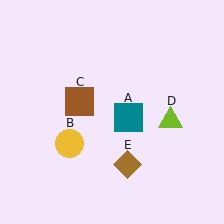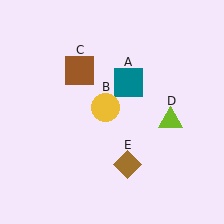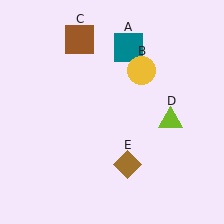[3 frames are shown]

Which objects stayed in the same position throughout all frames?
Lime triangle (object D) and brown diamond (object E) remained stationary.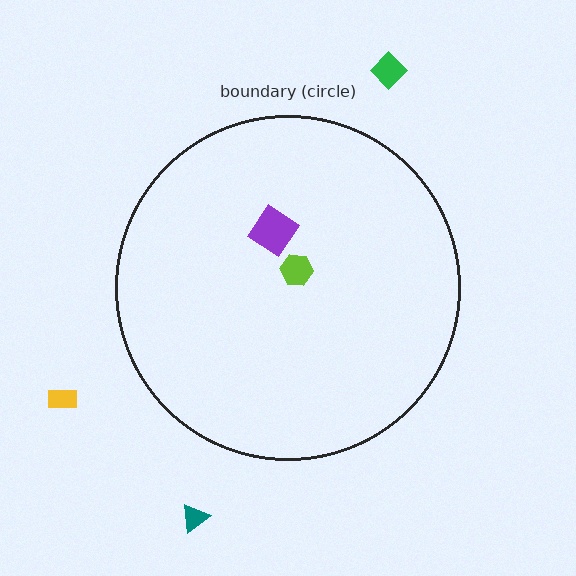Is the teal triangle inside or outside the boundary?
Outside.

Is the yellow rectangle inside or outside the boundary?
Outside.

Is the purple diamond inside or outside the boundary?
Inside.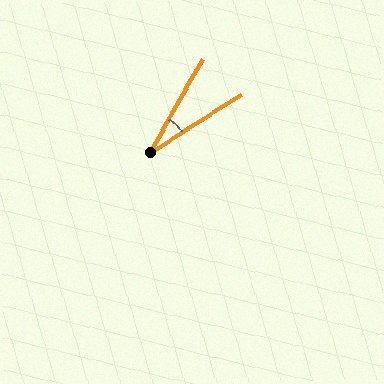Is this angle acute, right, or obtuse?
It is acute.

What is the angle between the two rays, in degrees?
Approximately 28 degrees.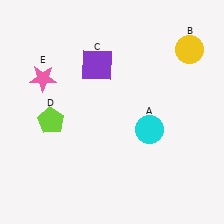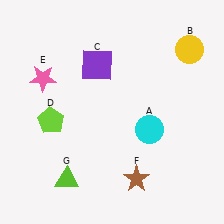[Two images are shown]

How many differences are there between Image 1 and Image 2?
There are 2 differences between the two images.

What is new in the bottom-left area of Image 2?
A lime triangle (G) was added in the bottom-left area of Image 2.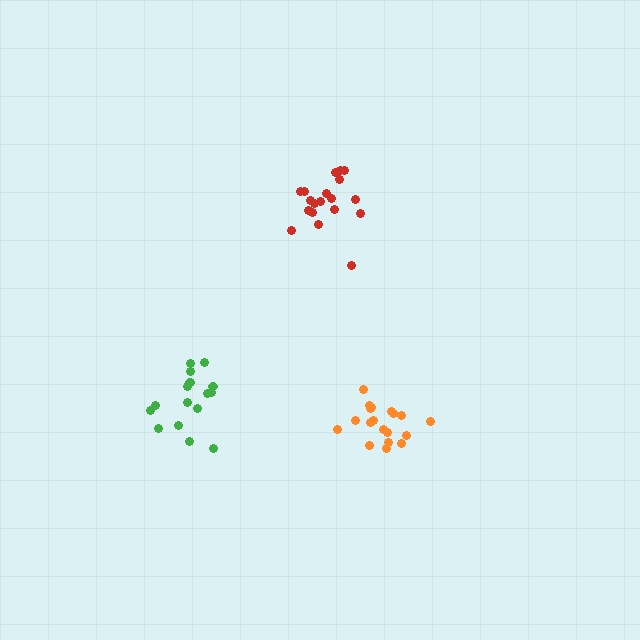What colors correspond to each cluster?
The clusters are colored: orange, red, green.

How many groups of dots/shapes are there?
There are 3 groups.